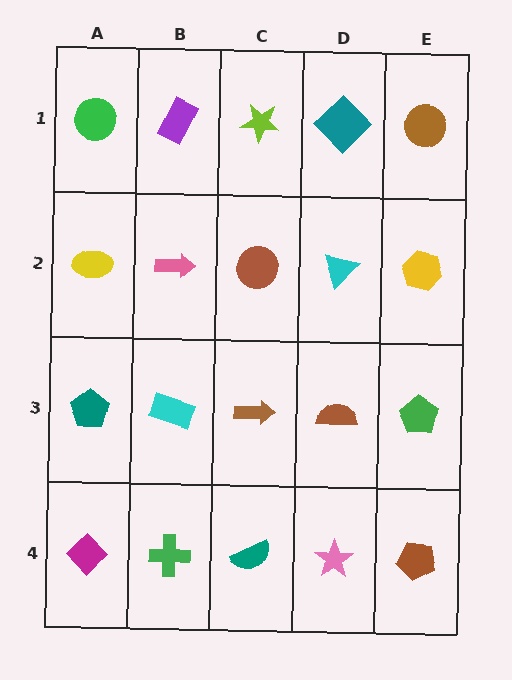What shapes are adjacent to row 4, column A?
A teal pentagon (row 3, column A), a green cross (row 4, column B).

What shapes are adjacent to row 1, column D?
A cyan triangle (row 2, column D), a lime star (row 1, column C), a brown circle (row 1, column E).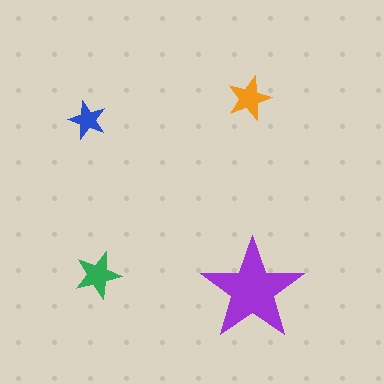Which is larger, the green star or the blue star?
The green one.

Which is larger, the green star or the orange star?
The green one.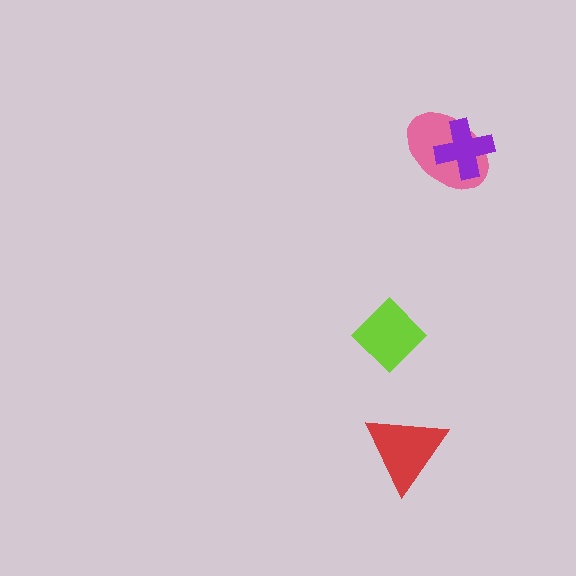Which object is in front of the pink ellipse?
The purple cross is in front of the pink ellipse.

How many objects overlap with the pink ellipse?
1 object overlaps with the pink ellipse.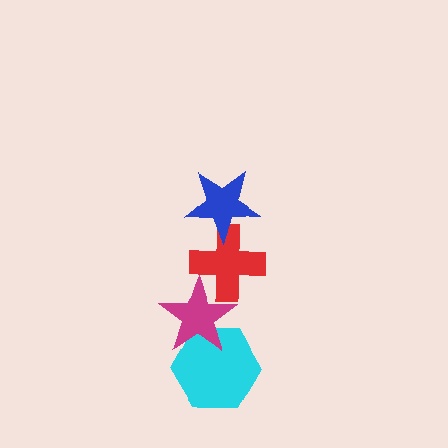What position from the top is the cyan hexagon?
The cyan hexagon is 4th from the top.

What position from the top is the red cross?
The red cross is 2nd from the top.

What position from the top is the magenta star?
The magenta star is 3rd from the top.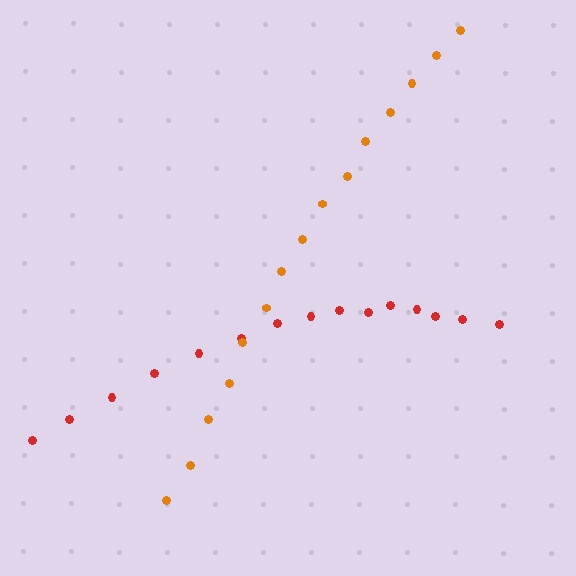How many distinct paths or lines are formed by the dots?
There are 2 distinct paths.